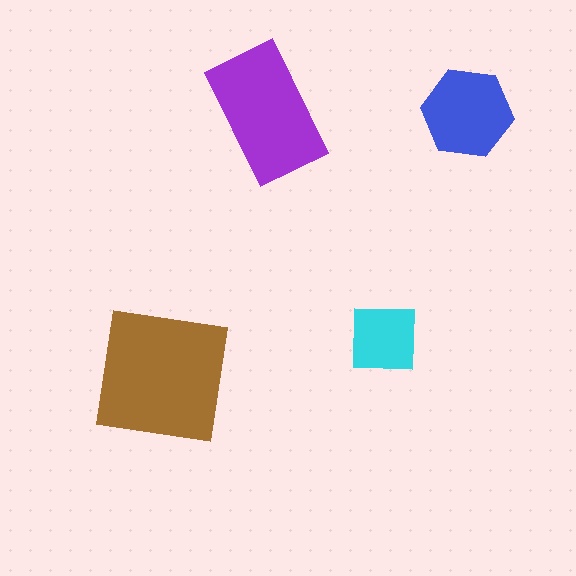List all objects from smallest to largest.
The cyan square, the blue hexagon, the purple rectangle, the brown square.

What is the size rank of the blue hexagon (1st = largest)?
3rd.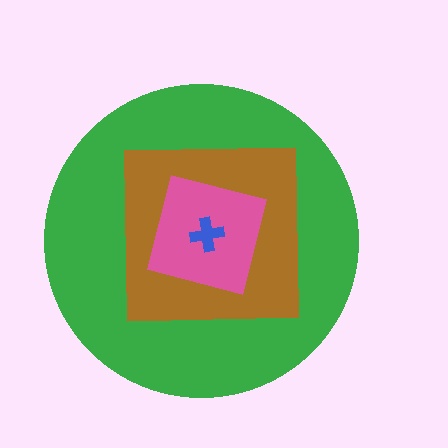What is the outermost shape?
The green circle.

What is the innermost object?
The blue cross.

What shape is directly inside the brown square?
The pink square.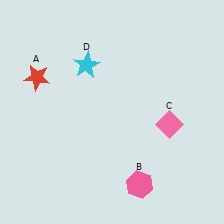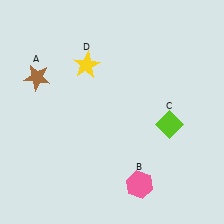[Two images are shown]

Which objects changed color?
A changed from red to brown. C changed from pink to lime. D changed from cyan to yellow.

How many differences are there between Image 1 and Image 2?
There are 3 differences between the two images.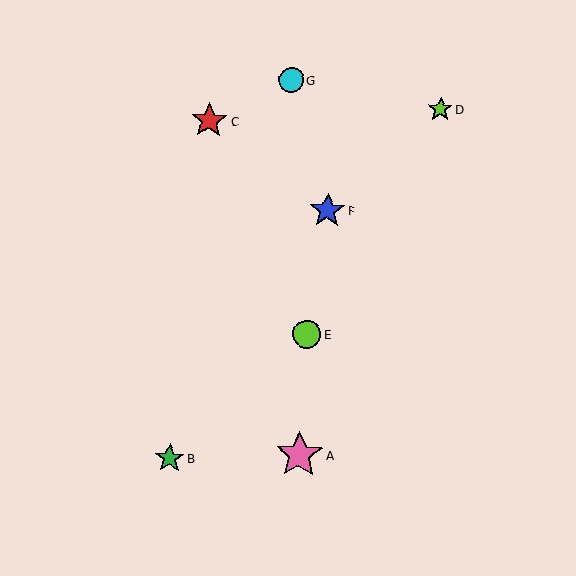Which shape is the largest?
The pink star (labeled A) is the largest.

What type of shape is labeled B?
Shape B is a green star.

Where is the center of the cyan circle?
The center of the cyan circle is at (291, 80).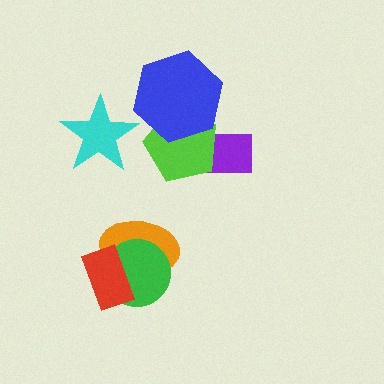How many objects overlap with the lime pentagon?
2 objects overlap with the lime pentagon.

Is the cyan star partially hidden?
No, no other shape covers it.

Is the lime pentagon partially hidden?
Yes, it is partially covered by another shape.